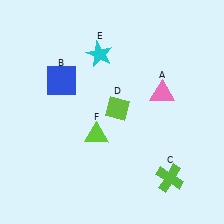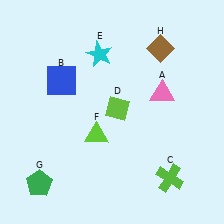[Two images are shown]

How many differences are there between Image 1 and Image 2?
There are 2 differences between the two images.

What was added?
A green pentagon (G), a brown diamond (H) were added in Image 2.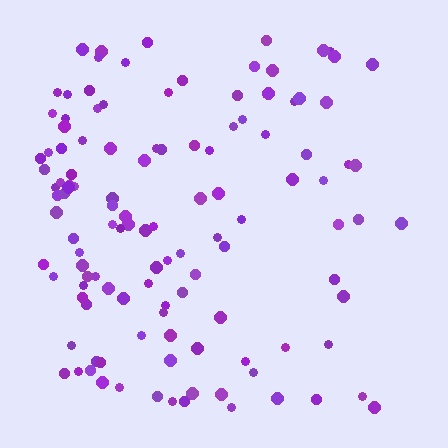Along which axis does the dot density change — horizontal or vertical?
Horizontal.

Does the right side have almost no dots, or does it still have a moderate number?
Still a moderate number, just noticeably fewer than the left.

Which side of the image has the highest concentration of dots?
The left.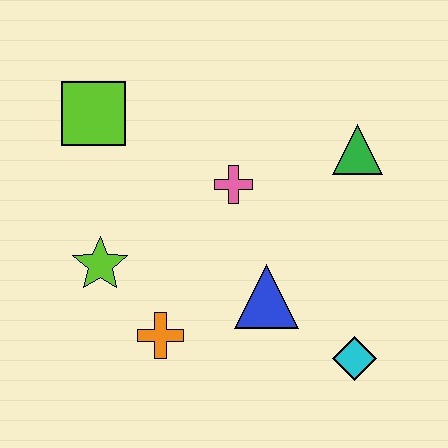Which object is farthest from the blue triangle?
The lime square is farthest from the blue triangle.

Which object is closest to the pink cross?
The blue triangle is closest to the pink cross.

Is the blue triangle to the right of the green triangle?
No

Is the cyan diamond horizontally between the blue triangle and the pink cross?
No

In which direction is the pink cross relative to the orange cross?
The pink cross is above the orange cross.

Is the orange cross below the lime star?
Yes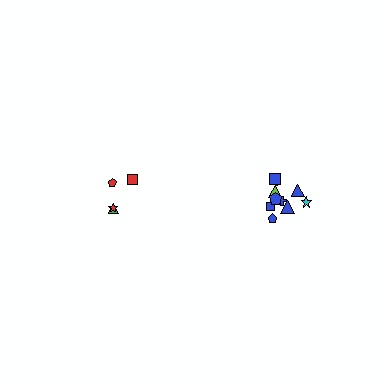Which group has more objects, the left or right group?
The right group.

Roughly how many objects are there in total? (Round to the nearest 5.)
Roughly 15 objects in total.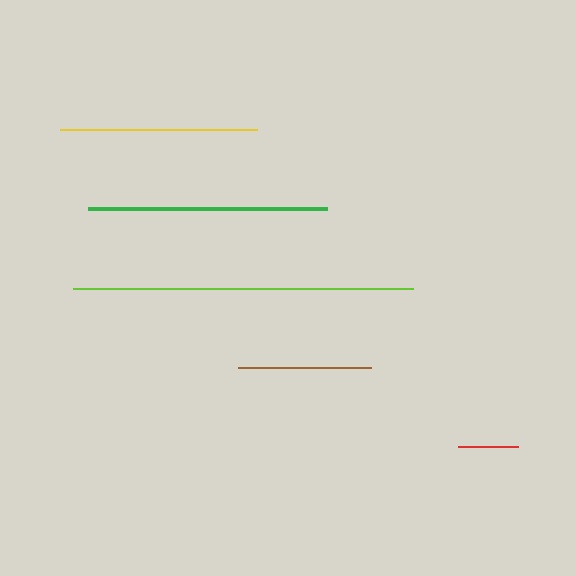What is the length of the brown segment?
The brown segment is approximately 133 pixels long.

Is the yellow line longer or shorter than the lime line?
The lime line is longer than the yellow line.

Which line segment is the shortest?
The red line is the shortest at approximately 60 pixels.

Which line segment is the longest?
The lime line is the longest at approximately 340 pixels.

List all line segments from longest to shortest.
From longest to shortest: lime, green, yellow, brown, red.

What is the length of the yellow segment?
The yellow segment is approximately 197 pixels long.